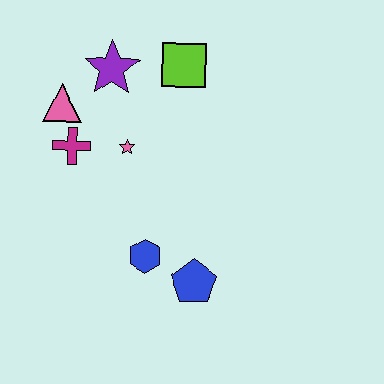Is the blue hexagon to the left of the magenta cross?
No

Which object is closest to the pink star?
The magenta cross is closest to the pink star.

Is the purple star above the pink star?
Yes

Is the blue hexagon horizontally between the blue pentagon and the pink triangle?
Yes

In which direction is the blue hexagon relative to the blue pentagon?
The blue hexagon is to the left of the blue pentagon.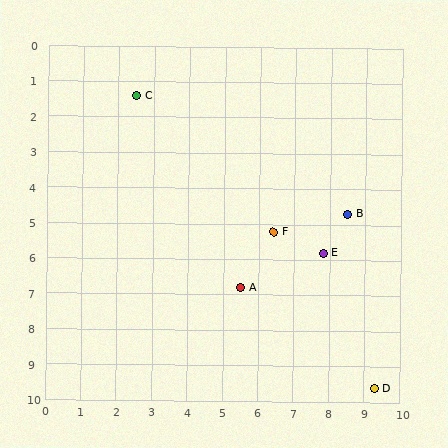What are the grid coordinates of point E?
Point E is at approximately (7.8, 5.8).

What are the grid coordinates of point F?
Point F is at approximately (6.4, 5.2).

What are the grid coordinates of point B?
Point B is at approximately (8.5, 4.7).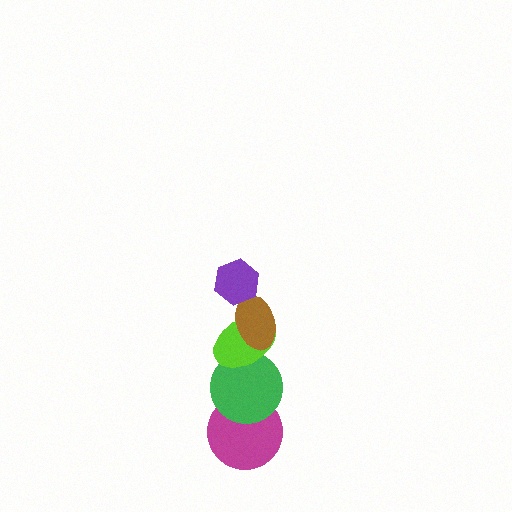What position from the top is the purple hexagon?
The purple hexagon is 1st from the top.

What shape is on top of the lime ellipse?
The brown ellipse is on top of the lime ellipse.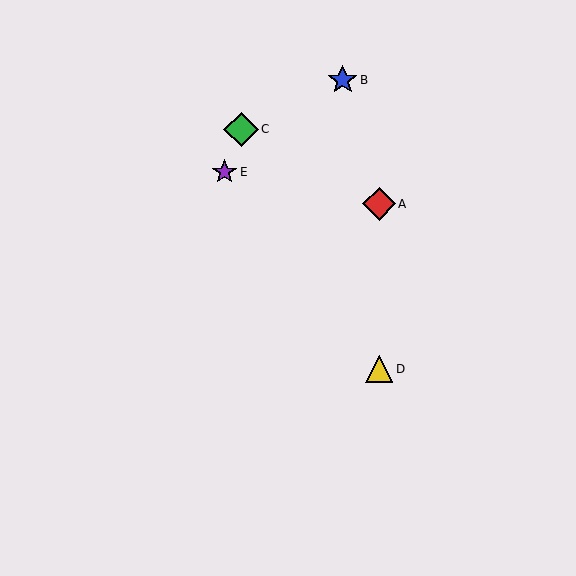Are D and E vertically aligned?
No, D is at x≈379 and E is at x≈224.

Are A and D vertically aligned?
Yes, both are at x≈379.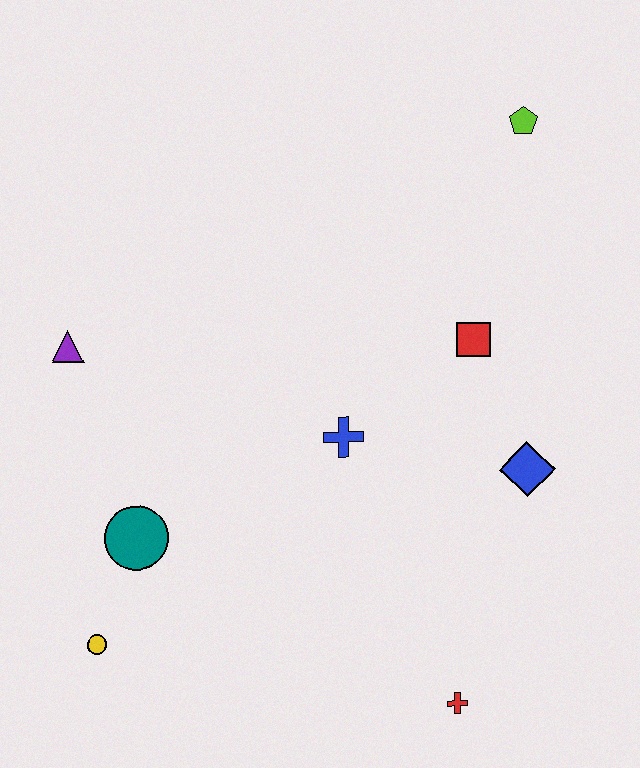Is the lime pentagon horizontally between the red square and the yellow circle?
No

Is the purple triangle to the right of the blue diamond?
No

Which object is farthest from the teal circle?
The lime pentagon is farthest from the teal circle.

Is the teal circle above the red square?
No